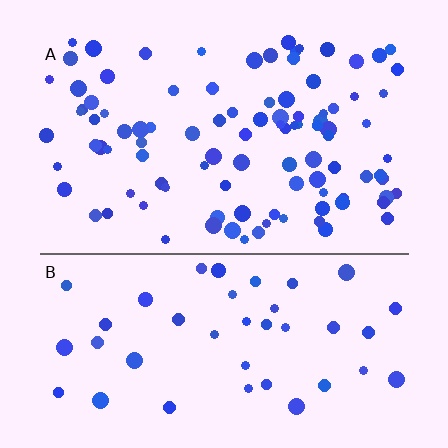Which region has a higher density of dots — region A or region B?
A (the top).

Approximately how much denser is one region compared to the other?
Approximately 2.3× — region A over region B.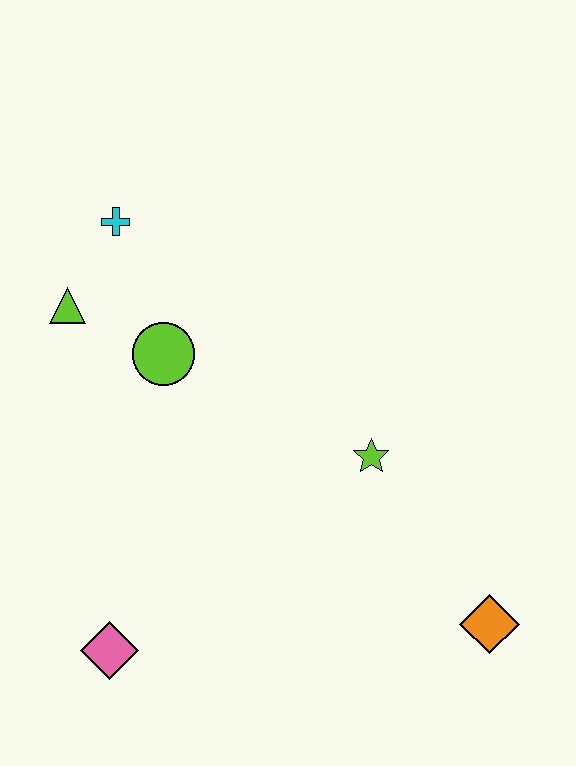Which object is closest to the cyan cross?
The lime triangle is closest to the cyan cross.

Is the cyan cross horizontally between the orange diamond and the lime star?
No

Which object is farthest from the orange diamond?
The cyan cross is farthest from the orange diamond.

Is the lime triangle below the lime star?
No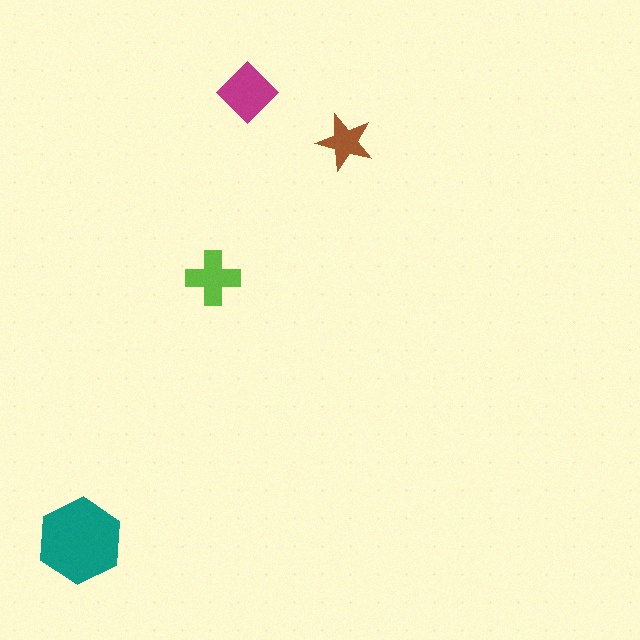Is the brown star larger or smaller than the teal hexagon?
Smaller.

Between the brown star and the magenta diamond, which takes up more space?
The magenta diamond.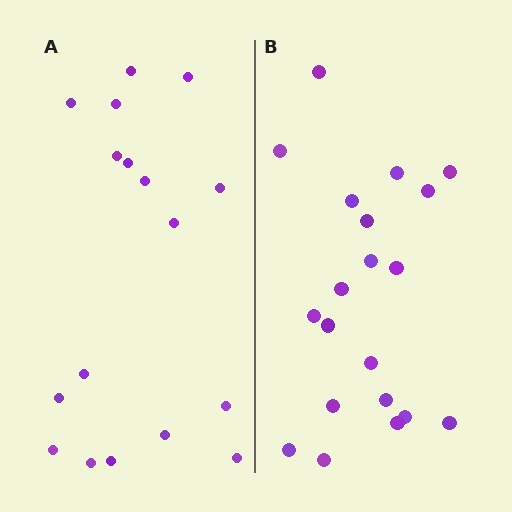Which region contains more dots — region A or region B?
Region B (the right region) has more dots.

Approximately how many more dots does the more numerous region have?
Region B has just a few more — roughly 2 or 3 more dots than region A.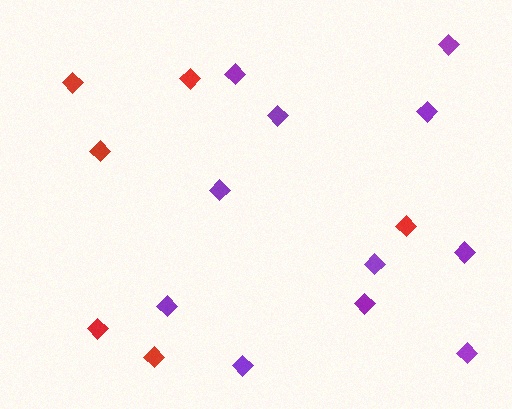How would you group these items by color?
There are 2 groups: one group of purple diamonds (11) and one group of red diamonds (6).